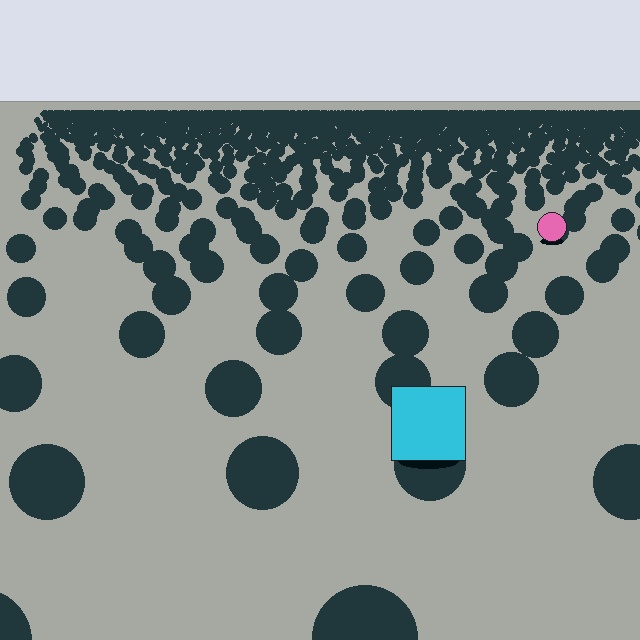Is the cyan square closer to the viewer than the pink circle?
Yes. The cyan square is closer — you can tell from the texture gradient: the ground texture is coarser near it.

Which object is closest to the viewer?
The cyan square is closest. The texture marks near it are larger and more spread out.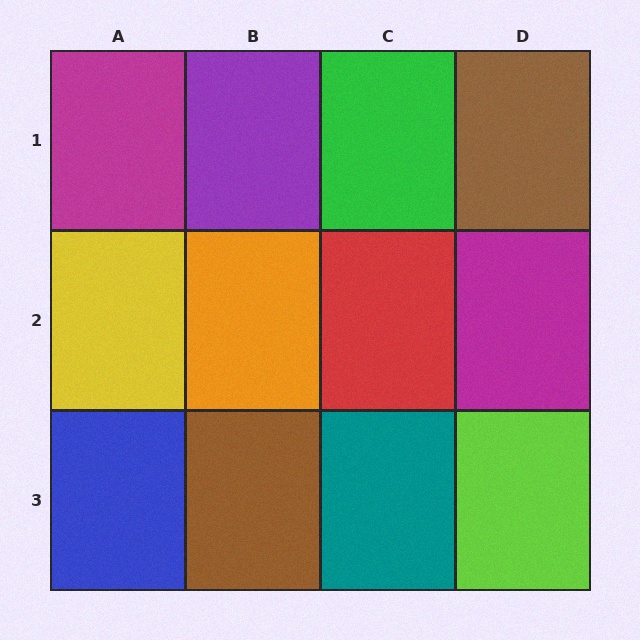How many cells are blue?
1 cell is blue.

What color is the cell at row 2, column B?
Orange.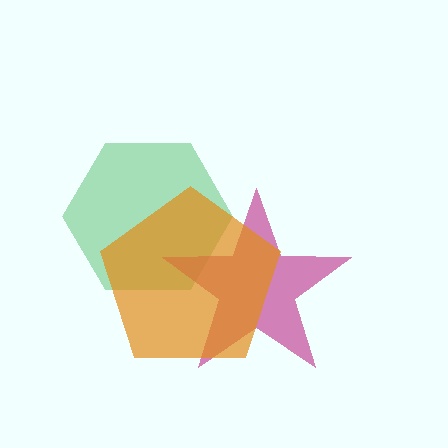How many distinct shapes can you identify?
There are 3 distinct shapes: a green hexagon, a magenta star, an orange pentagon.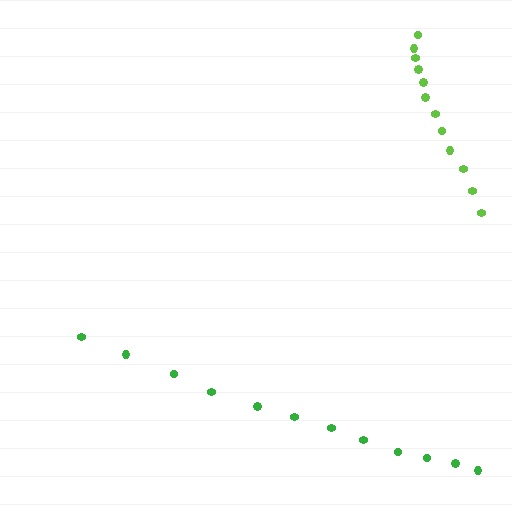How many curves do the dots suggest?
There are 2 distinct paths.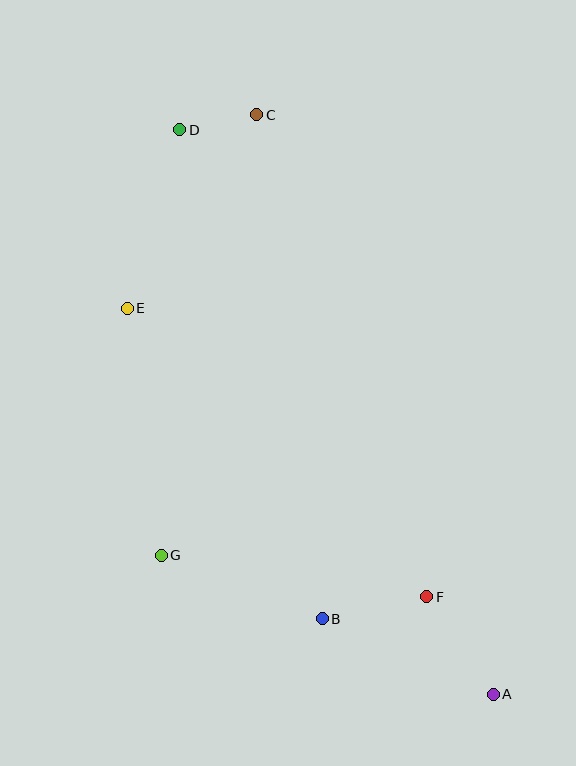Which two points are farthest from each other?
Points A and D are farthest from each other.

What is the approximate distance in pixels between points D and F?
The distance between D and F is approximately 528 pixels.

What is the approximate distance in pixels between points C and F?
The distance between C and F is approximately 511 pixels.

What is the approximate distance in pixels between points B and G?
The distance between B and G is approximately 173 pixels.